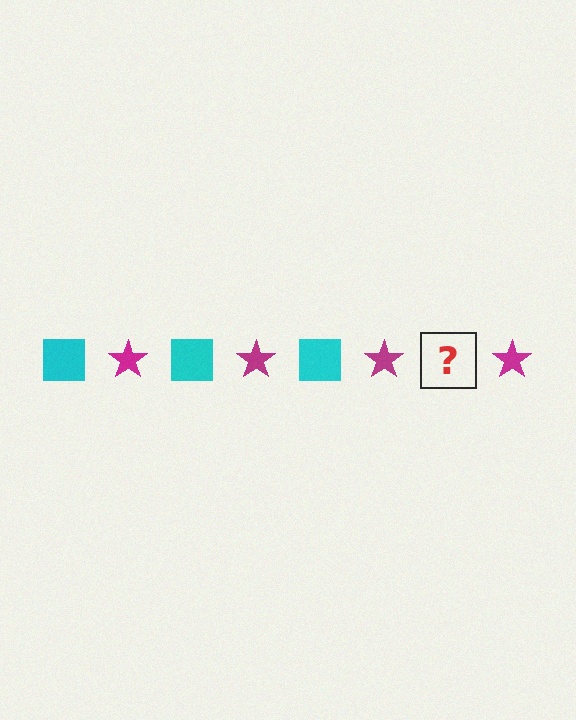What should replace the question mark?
The question mark should be replaced with a cyan square.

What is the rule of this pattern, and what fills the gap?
The rule is that the pattern alternates between cyan square and magenta star. The gap should be filled with a cyan square.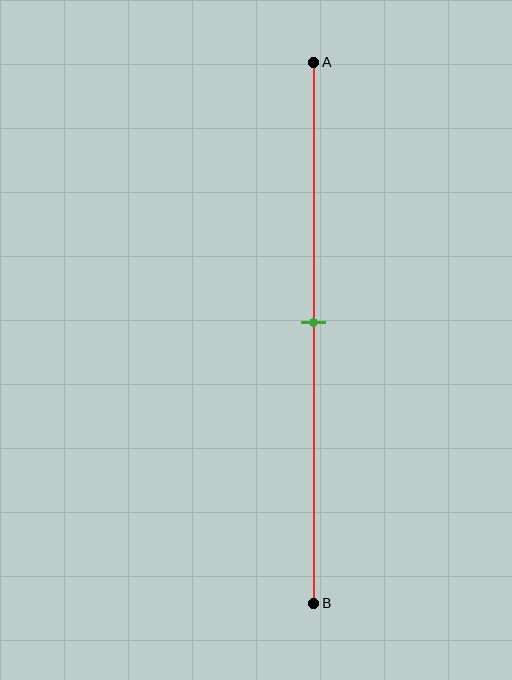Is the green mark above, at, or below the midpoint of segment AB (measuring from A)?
The green mark is approximately at the midpoint of segment AB.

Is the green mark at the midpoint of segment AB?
Yes, the mark is approximately at the midpoint.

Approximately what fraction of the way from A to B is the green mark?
The green mark is approximately 50% of the way from A to B.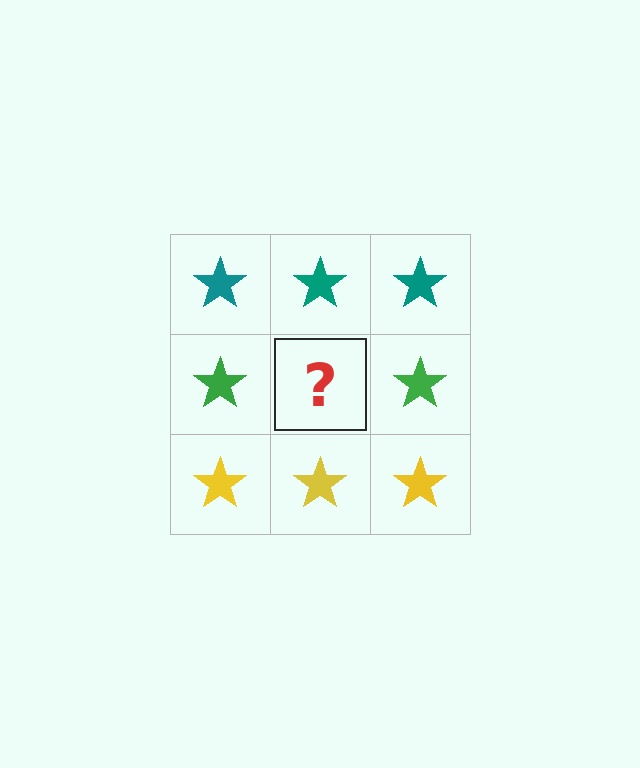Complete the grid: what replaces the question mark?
The question mark should be replaced with a green star.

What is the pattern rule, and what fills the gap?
The rule is that each row has a consistent color. The gap should be filled with a green star.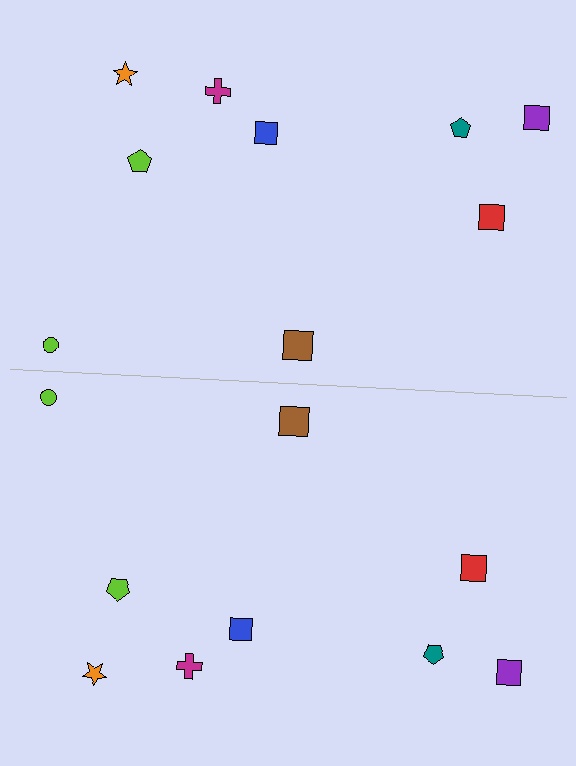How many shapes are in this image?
There are 18 shapes in this image.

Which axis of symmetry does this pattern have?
The pattern has a horizontal axis of symmetry running through the center of the image.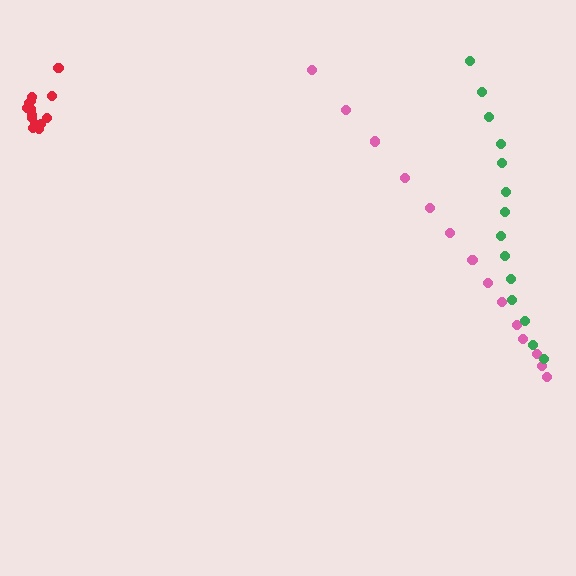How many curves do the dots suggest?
There are 3 distinct paths.